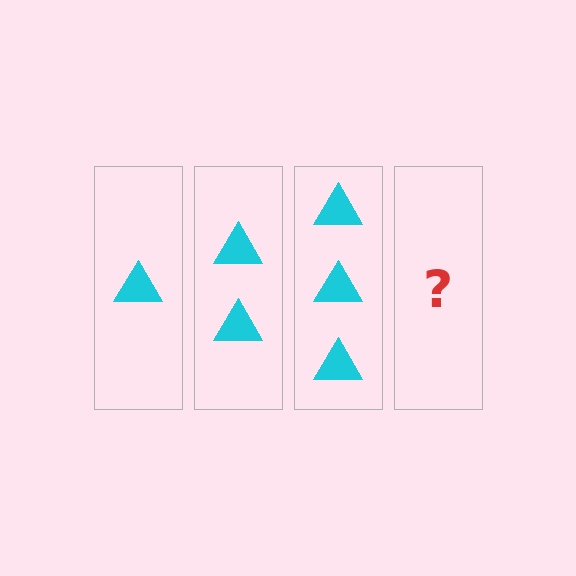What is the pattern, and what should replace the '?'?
The pattern is that each step adds one more triangle. The '?' should be 4 triangles.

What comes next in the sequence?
The next element should be 4 triangles.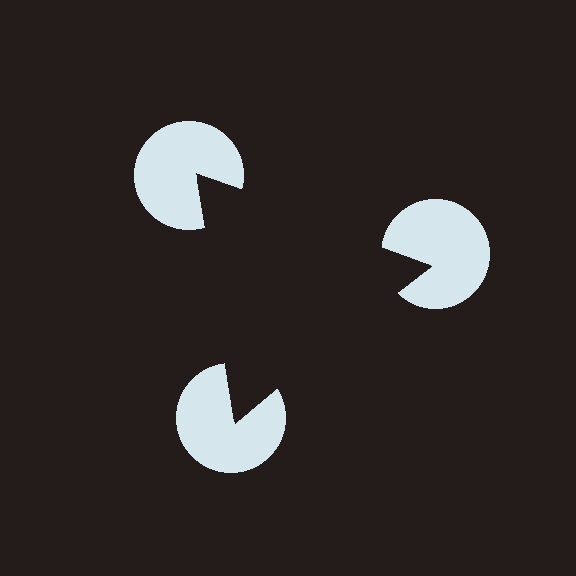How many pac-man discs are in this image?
There are 3 — one at each vertex of the illusory triangle.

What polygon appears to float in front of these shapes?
An illusory triangle — its edges are inferred from the aligned wedge cuts in the pac-man discs, not physically drawn.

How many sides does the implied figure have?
3 sides.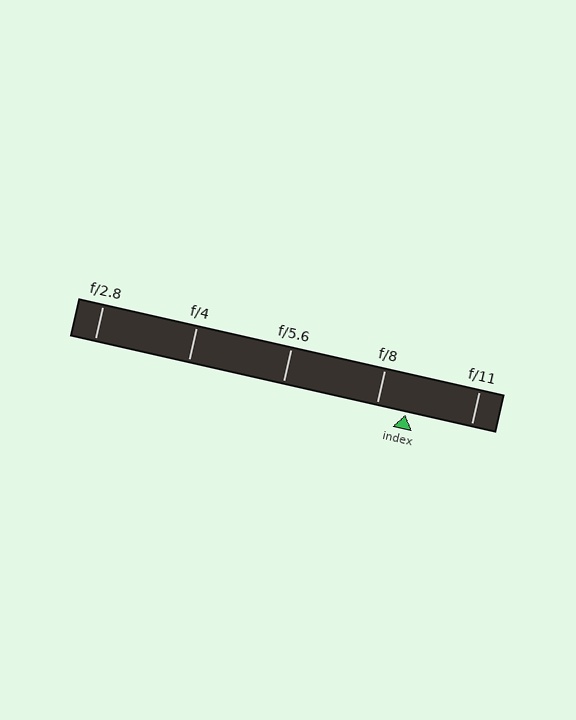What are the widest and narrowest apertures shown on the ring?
The widest aperture shown is f/2.8 and the narrowest is f/11.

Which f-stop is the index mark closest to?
The index mark is closest to f/8.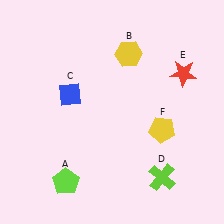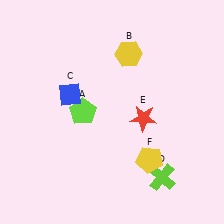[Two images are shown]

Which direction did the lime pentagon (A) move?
The lime pentagon (A) moved up.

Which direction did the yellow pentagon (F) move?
The yellow pentagon (F) moved down.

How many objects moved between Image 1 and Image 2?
3 objects moved between the two images.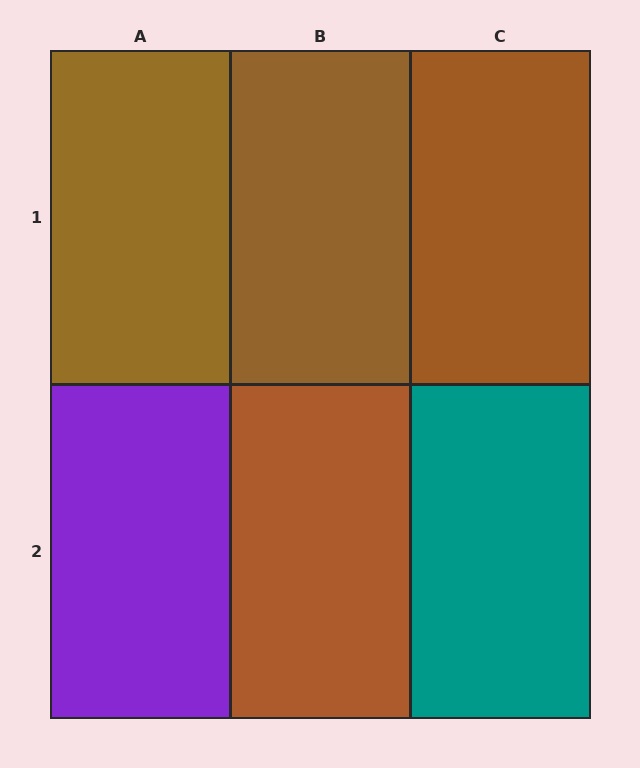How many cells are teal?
1 cell is teal.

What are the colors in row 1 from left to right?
Brown, brown, brown.